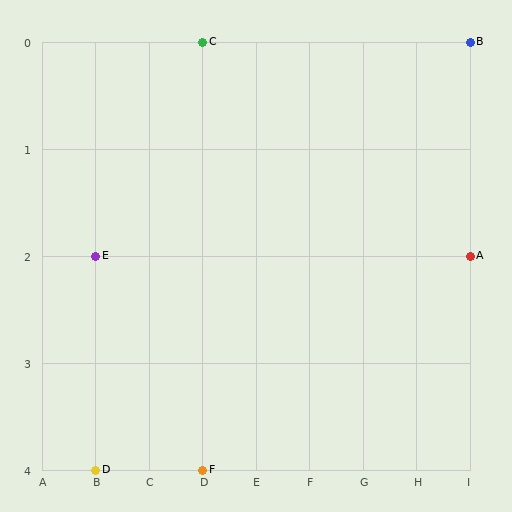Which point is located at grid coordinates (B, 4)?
Point D is at (B, 4).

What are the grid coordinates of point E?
Point E is at grid coordinates (B, 2).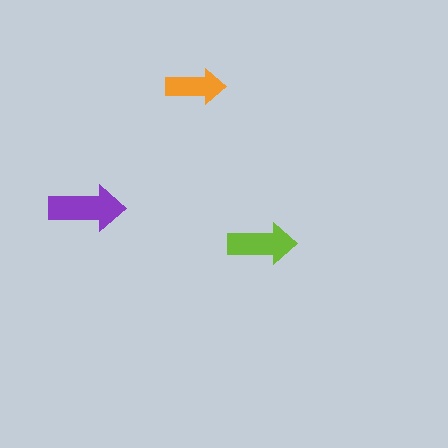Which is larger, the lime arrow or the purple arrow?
The purple one.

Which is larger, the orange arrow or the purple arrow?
The purple one.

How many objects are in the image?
There are 3 objects in the image.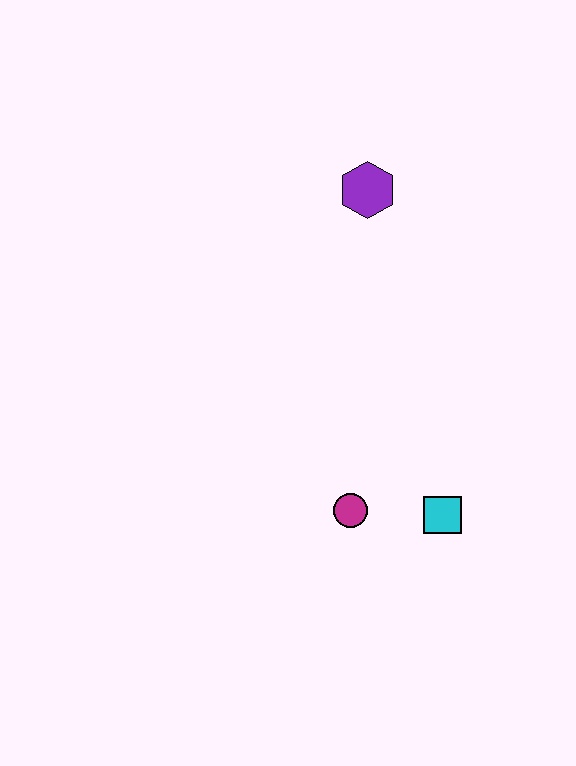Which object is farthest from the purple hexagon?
The cyan square is farthest from the purple hexagon.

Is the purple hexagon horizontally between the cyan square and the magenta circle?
Yes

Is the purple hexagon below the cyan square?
No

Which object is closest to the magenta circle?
The cyan square is closest to the magenta circle.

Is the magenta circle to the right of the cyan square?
No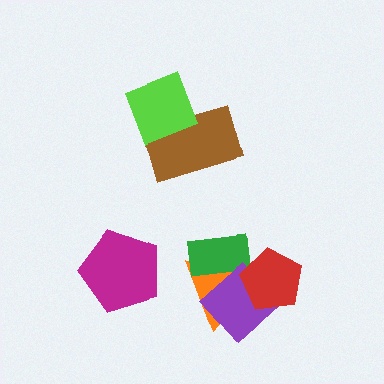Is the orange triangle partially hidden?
Yes, it is partially covered by another shape.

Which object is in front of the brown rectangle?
The lime square is in front of the brown rectangle.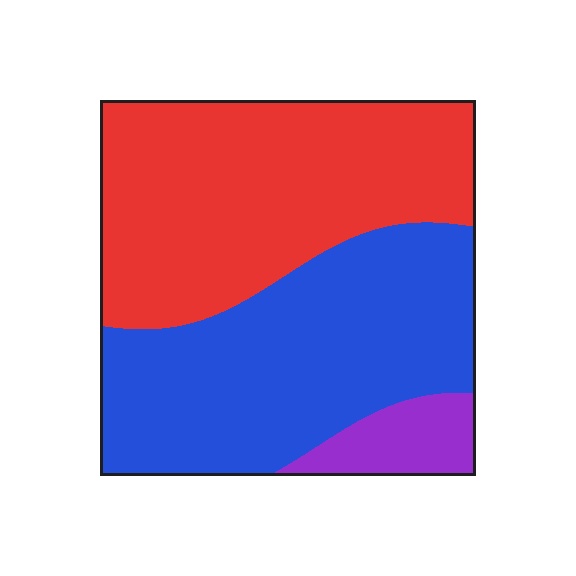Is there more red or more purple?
Red.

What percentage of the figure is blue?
Blue covers around 45% of the figure.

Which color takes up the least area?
Purple, at roughly 10%.